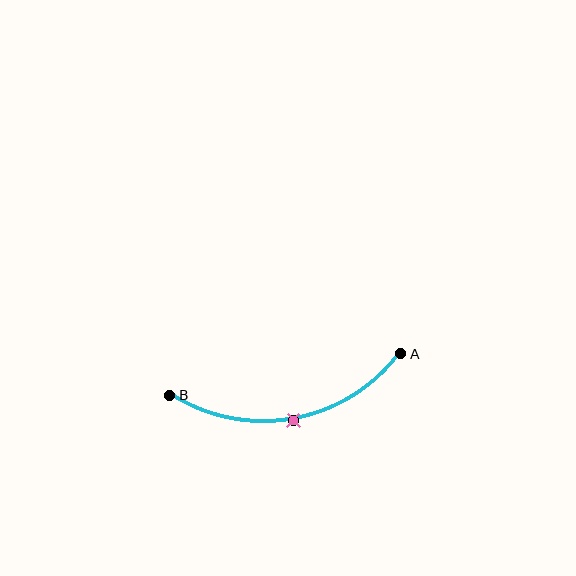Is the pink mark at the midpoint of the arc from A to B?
Yes. The pink mark lies on the arc at equal arc-length from both A and B — it is the arc midpoint.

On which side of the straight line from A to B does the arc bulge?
The arc bulges below the straight line connecting A and B.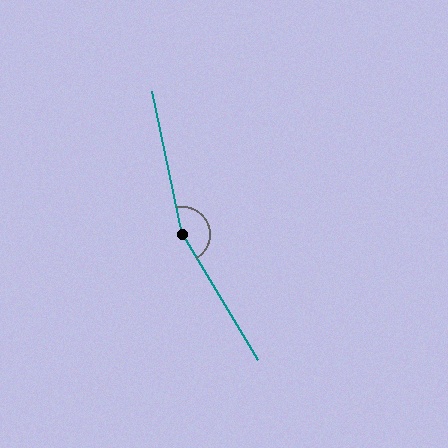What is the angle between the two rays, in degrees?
Approximately 161 degrees.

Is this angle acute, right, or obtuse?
It is obtuse.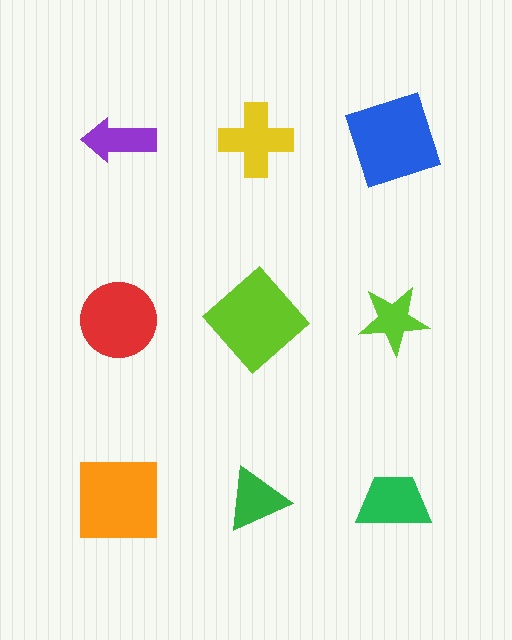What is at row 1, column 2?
A yellow cross.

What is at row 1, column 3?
A blue square.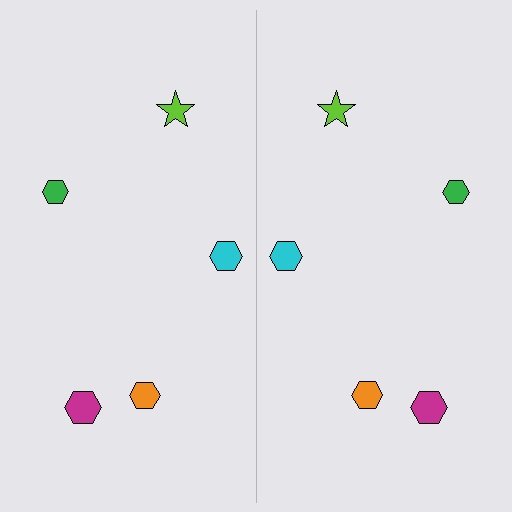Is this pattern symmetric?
Yes, this pattern has bilateral (reflection) symmetry.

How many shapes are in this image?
There are 10 shapes in this image.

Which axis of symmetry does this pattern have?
The pattern has a vertical axis of symmetry running through the center of the image.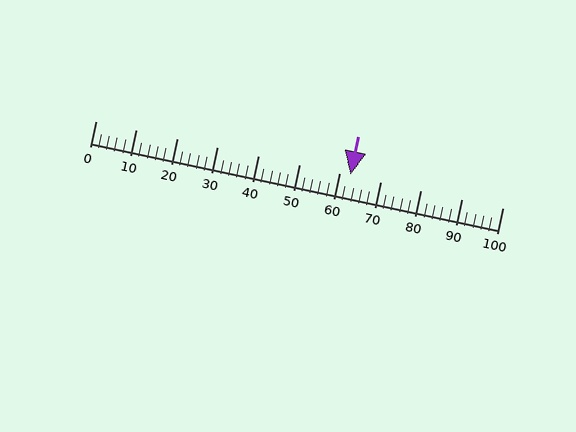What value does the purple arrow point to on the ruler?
The purple arrow points to approximately 63.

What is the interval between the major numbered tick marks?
The major tick marks are spaced 10 units apart.